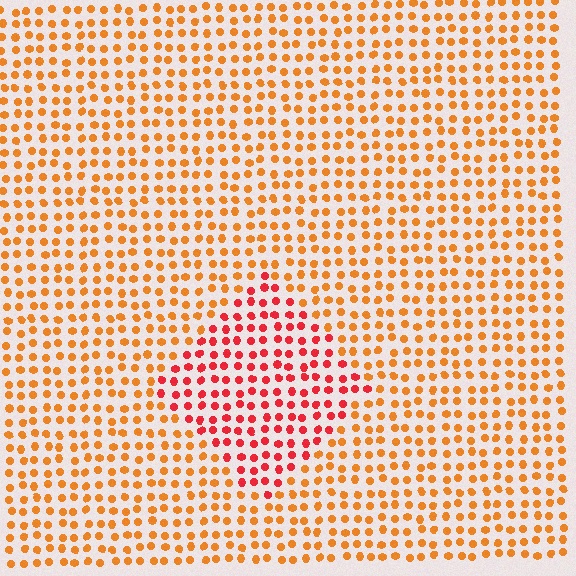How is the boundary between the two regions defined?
The boundary is defined purely by a slight shift in hue (about 34 degrees). Spacing, size, and orientation are identical on both sides.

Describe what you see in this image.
The image is filled with small orange elements in a uniform arrangement. A diamond-shaped region is visible where the elements are tinted to a slightly different hue, forming a subtle color boundary.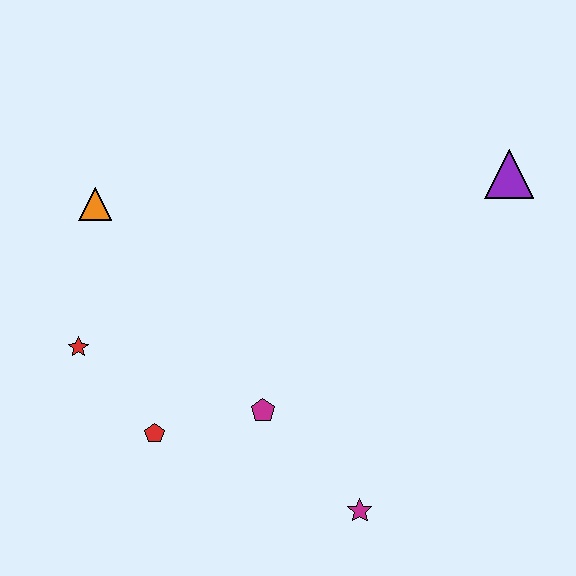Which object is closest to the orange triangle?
The red star is closest to the orange triangle.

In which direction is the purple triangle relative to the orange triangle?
The purple triangle is to the right of the orange triangle.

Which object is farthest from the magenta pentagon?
The purple triangle is farthest from the magenta pentagon.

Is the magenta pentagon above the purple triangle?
No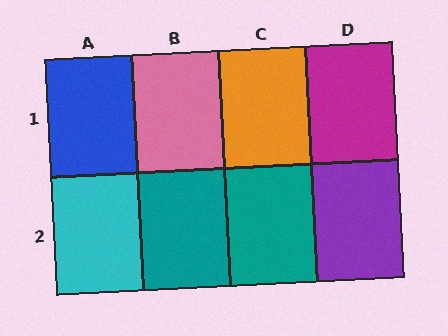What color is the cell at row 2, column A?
Cyan.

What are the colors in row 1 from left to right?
Blue, pink, orange, magenta.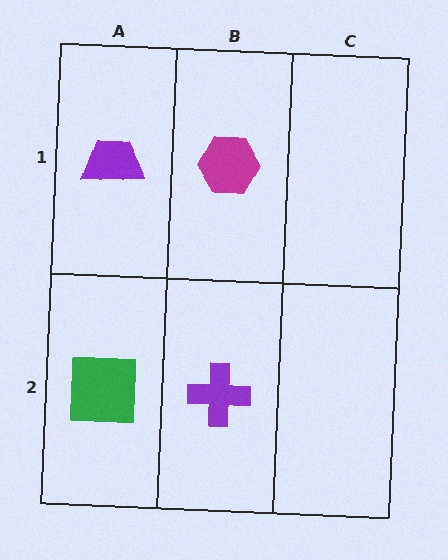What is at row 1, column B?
A magenta hexagon.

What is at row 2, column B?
A purple cross.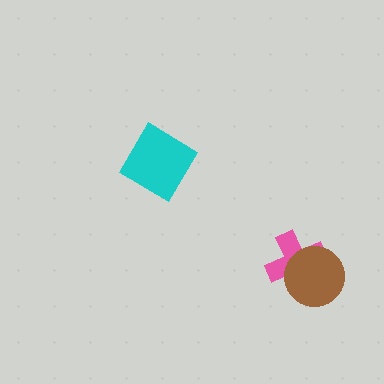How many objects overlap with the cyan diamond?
0 objects overlap with the cyan diamond.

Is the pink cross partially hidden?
Yes, it is partially covered by another shape.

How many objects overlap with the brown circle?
1 object overlaps with the brown circle.